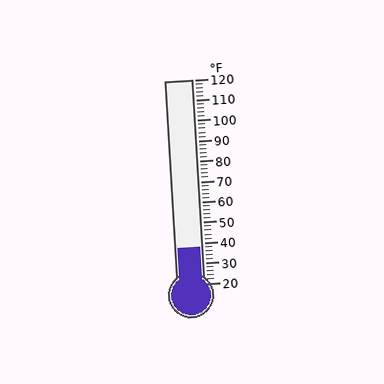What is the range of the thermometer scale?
The thermometer scale ranges from 20°F to 120°F.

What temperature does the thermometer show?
The thermometer shows approximately 38°F.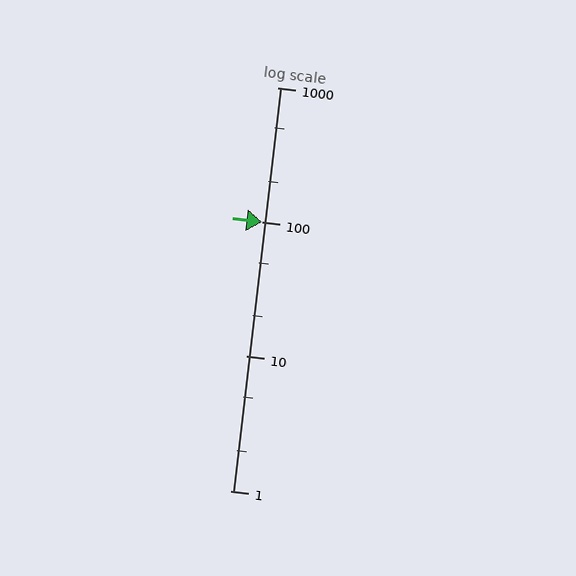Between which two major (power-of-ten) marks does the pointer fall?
The pointer is between 10 and 100.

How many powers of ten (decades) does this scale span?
The scale spans 3 decades, from 1 to 1000.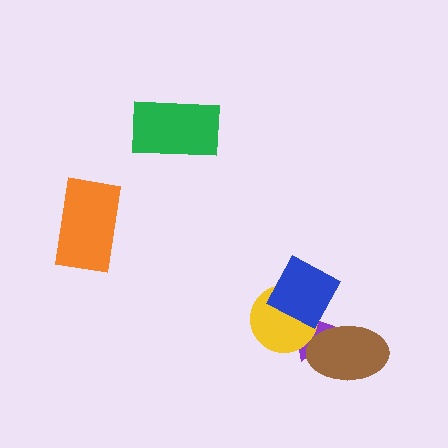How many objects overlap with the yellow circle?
2 objects overlap with the yellow circle.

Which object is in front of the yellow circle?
The blue diamond is in front of the yellow circle.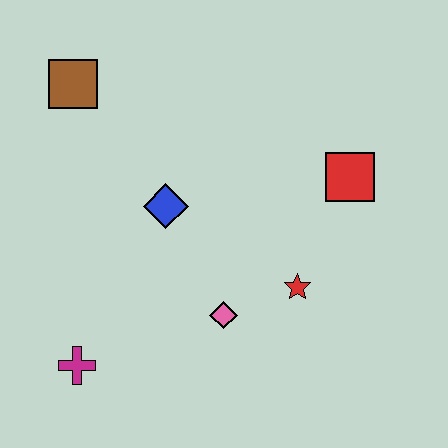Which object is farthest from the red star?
The brown square is farthest from the red star.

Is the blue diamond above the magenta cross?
Yes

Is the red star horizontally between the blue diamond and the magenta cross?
No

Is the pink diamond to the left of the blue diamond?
No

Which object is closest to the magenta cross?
The pink diamond is closest to the magenta cross.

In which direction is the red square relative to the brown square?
The red square is to the right of the brown square.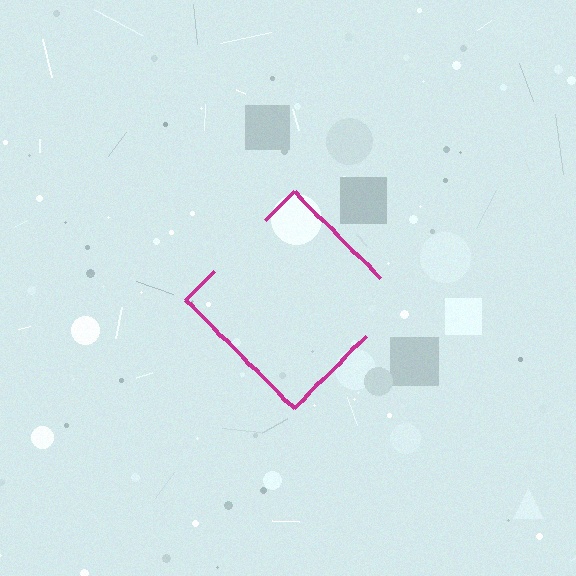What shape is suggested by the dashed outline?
The dashed outline suggests a diamond.